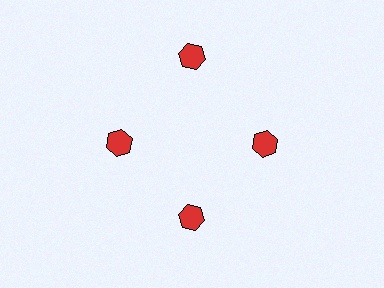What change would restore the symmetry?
The symmetry would be restored by moving it inward, back onto the ring so that all 4 hexagons sit at equal angles and equal distance from the center.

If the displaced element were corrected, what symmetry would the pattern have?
It would have 4-fold rotational symmetry — the pattern would map onto itself every 90 degrees.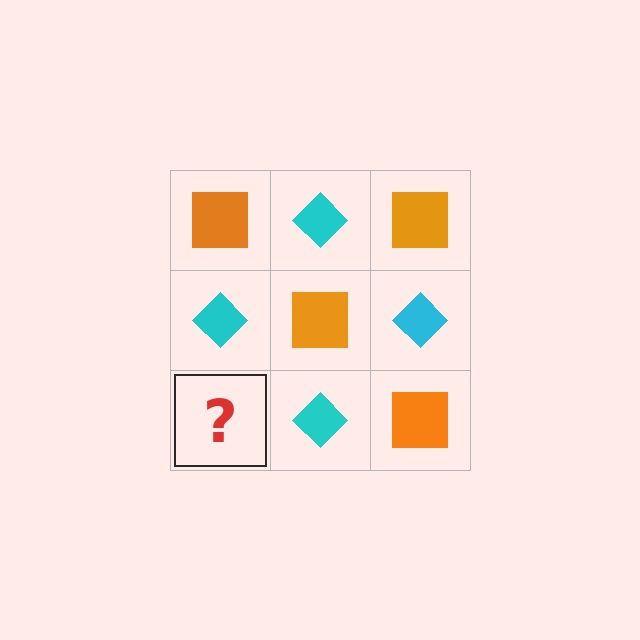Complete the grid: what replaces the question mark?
The question mark should be replaced with an orange square.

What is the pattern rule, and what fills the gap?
The rule is that it alternates orange square and cyan diamond in a checkerboard pattern. The gap should be filled with an orange square.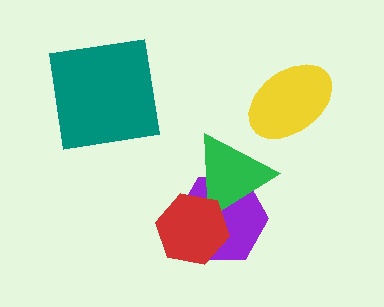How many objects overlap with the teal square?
0 objects overlap with the teal square.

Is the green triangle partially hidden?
Yes, it is partially covered by another shape.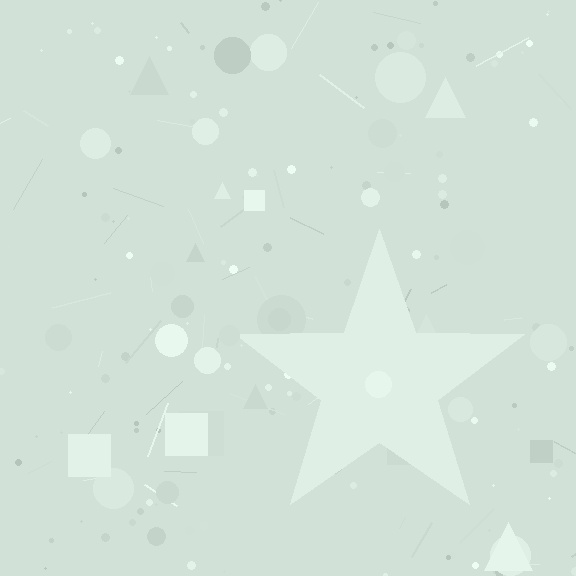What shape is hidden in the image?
A star is hidden in the image.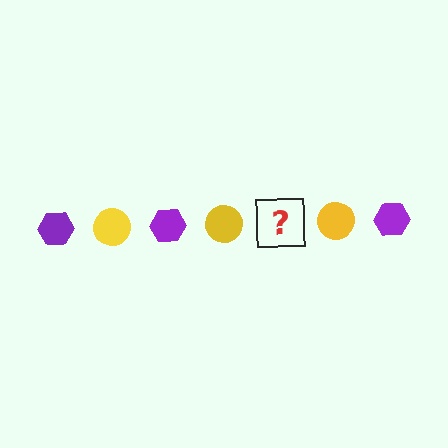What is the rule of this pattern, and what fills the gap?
The rule is that the pattern alternates between purple hexagon and yellow circle. The gap should be filled with a purple hexagon.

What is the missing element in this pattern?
The missing element is a purple hexagon.